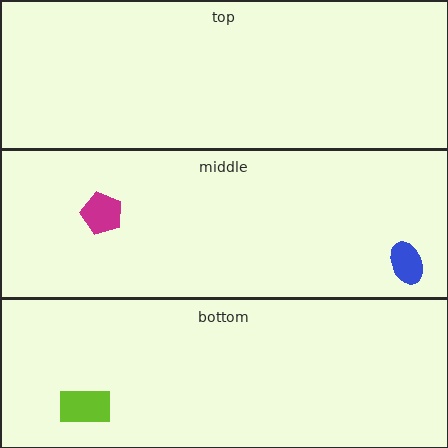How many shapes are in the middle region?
2.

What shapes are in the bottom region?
The lime rectangle.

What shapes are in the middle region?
The blue ellipse, the magenta pentagon.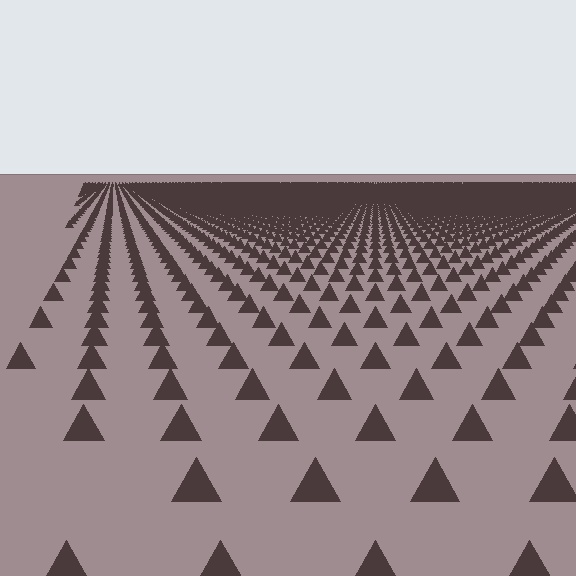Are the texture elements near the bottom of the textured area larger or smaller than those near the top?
Larger. Near the bottom, elements are closer to the viewer and appear at a bigger on-screen size.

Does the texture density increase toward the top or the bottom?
Density increases toward the top.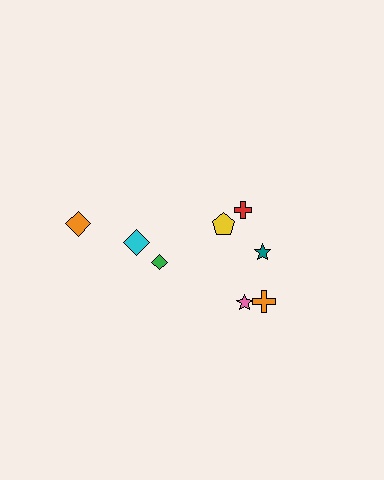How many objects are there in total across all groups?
There are 8 objects.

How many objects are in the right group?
There are 5 objects.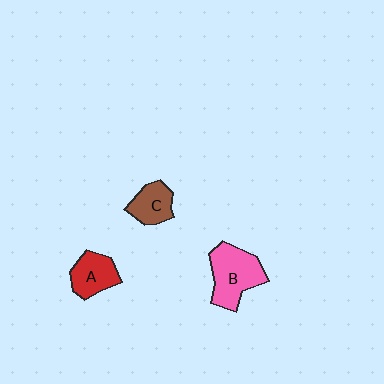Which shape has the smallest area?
Shape C (brown).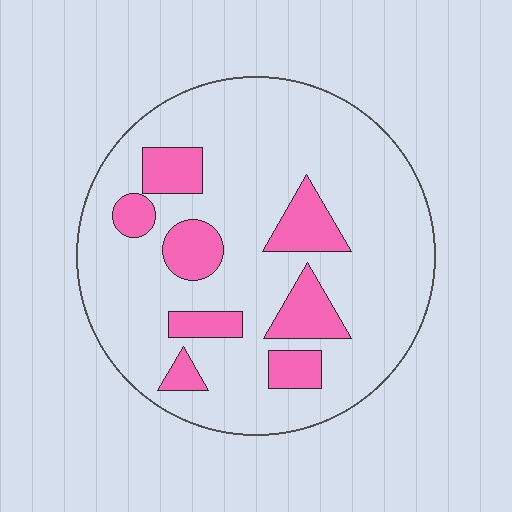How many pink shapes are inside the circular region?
8.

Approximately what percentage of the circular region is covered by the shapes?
Approximately 20%.